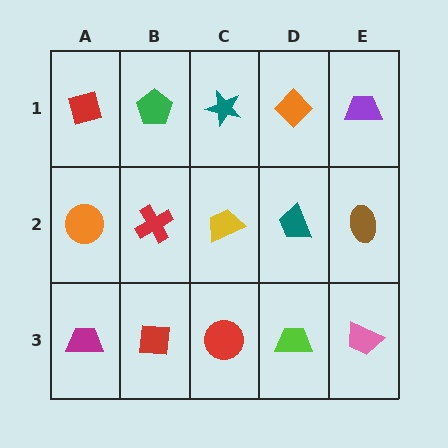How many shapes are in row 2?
5 shapes.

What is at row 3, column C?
A red circle.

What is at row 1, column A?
A red diamond.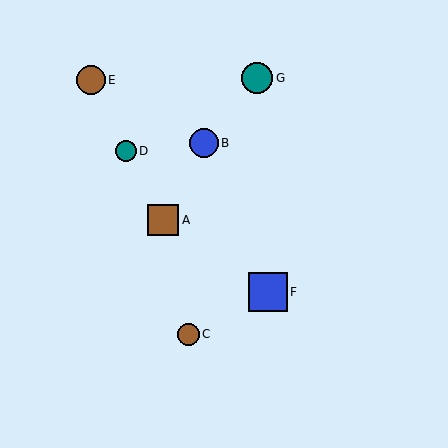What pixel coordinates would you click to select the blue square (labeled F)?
Click at (268, 292) to select the blue square F.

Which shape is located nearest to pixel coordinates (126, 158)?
The teal circle (labeled D) at (126, 151) is nearest to that location.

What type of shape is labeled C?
Shape C is a brown circle.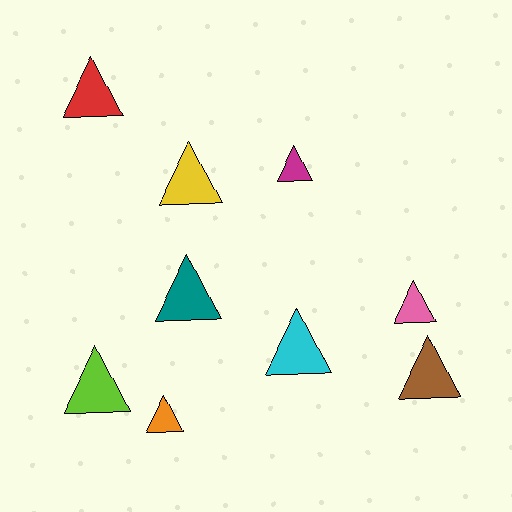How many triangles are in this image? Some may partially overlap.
There are 9 triangles.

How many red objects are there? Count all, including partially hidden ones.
There is 1 red object.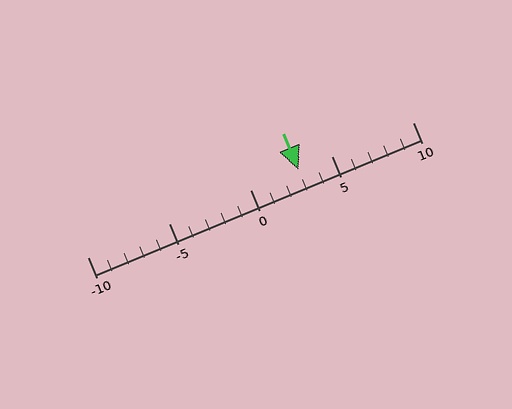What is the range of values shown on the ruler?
The ruler shows values from -10 to 10.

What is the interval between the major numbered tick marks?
The major tick marks are spaced 5 units apart.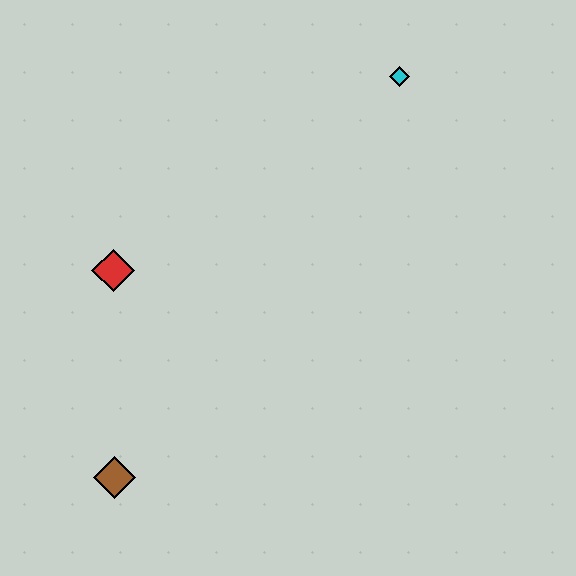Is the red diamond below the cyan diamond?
Yes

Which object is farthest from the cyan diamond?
The brown diamond is farthest from the cyan diamond.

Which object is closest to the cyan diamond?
The red diamond is closest to the cyan diamond.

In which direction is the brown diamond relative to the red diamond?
The brown diamond is below the red diamond.